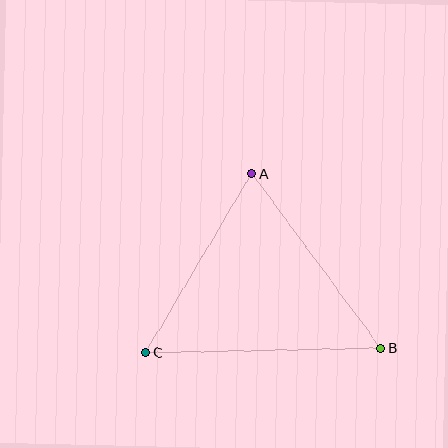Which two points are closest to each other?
Points A and C are closest to each other.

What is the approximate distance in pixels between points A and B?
The distance between A and B is approximately 217 pixels.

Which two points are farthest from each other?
Points B and C are farthest from each other.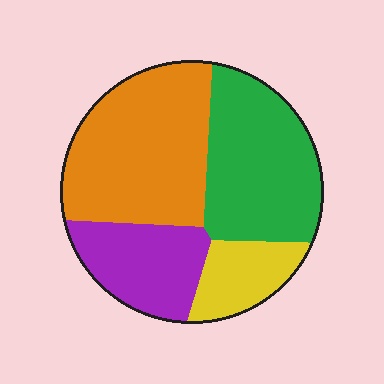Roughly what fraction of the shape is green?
Green covers 31% of the shape.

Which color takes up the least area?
Yellow, at roughly 10%.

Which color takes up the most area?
Orange, at roughly 35%.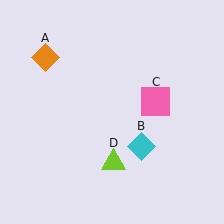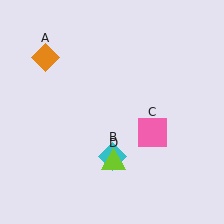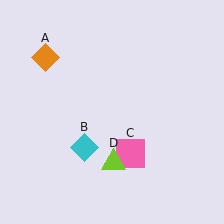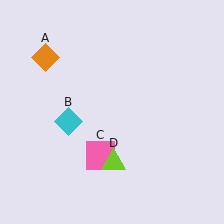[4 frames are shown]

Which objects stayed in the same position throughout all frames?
Orange diamond (object A) and lime triangle (object D) remained stationary.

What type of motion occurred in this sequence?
The cyan diamond (object B), pink square (object C) rotated clockwise around the center of the scene.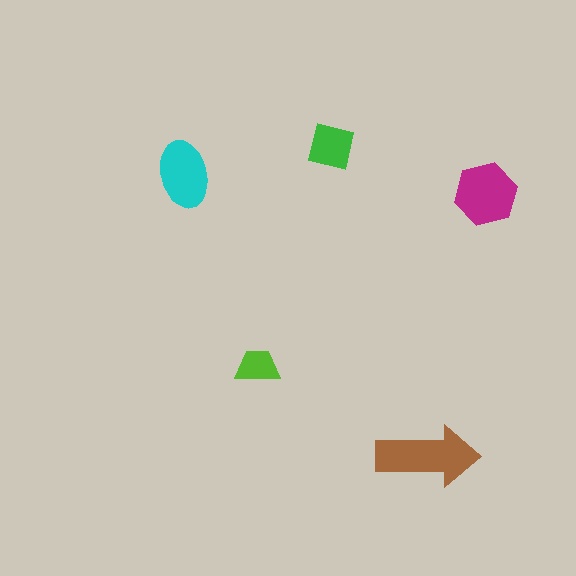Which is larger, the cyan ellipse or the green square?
The cyan ellipse.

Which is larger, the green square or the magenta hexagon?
The magenta hexagon.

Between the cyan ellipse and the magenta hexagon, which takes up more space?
The magenta hexagon.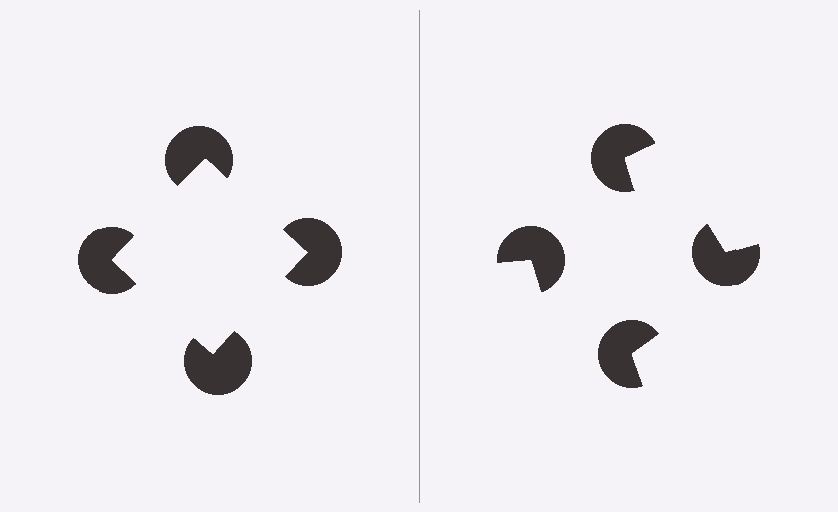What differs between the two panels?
The pac-man discs are positioned identically on both sides; only the wedge orientations differ. On the left they align to a square; on the right they are misaligned.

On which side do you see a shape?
An illusory square appears on the left side. On the right side the wedge cuts are rotated, so no coherent shape forms.